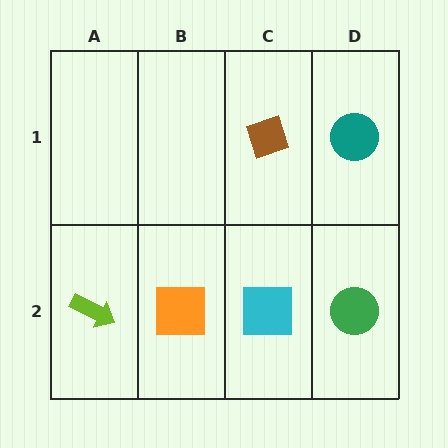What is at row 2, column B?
An orange square.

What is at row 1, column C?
A brown diamond.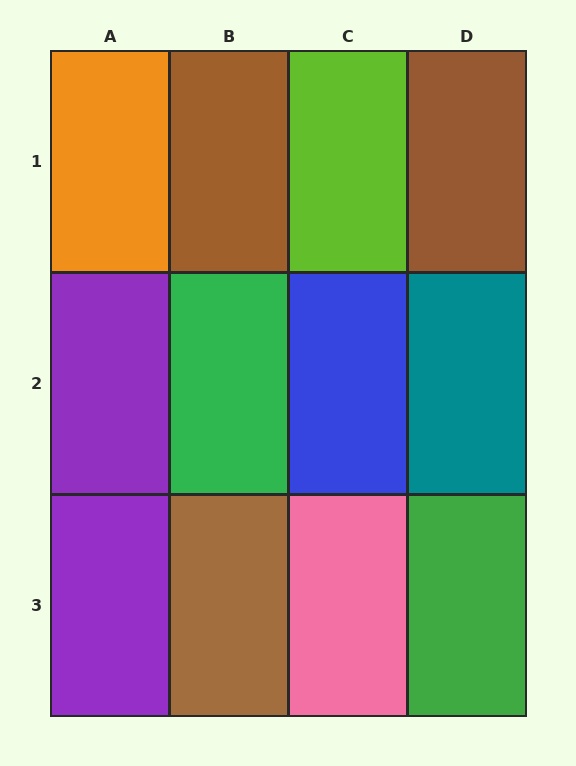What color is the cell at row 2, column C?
Blue.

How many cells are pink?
1 cell is pink.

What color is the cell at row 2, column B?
Green.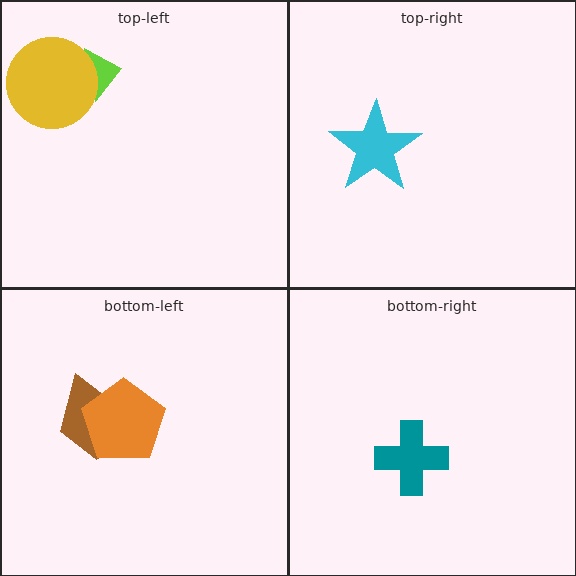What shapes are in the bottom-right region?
The teal cross.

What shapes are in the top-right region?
The cyan star.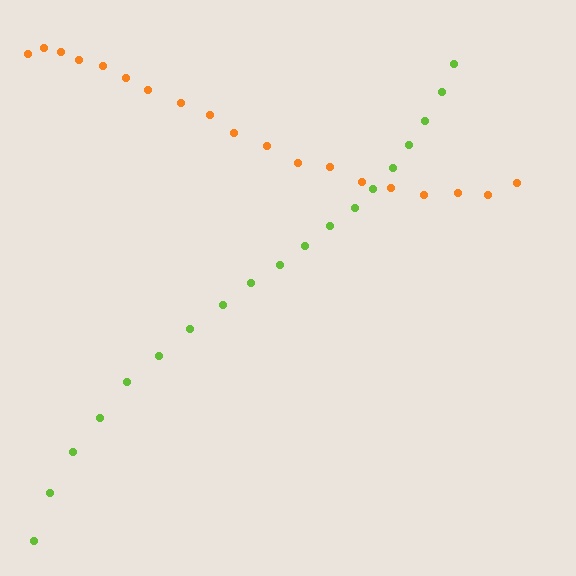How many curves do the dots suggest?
There are 2 distinct paths.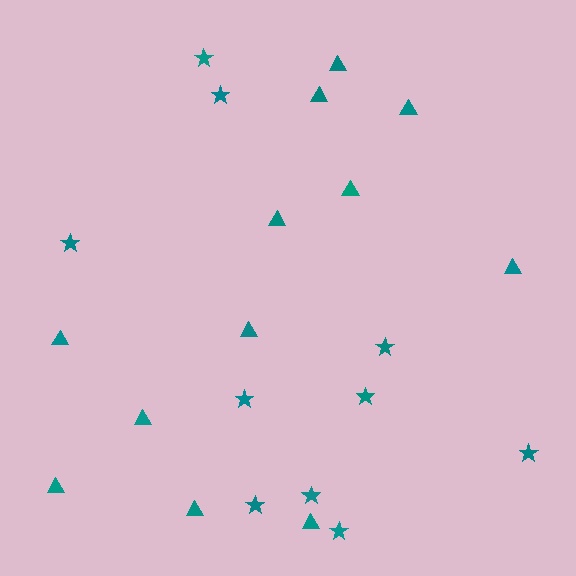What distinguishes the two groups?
There are 2 groups: one group of triangles (12) and one group of stars (10).